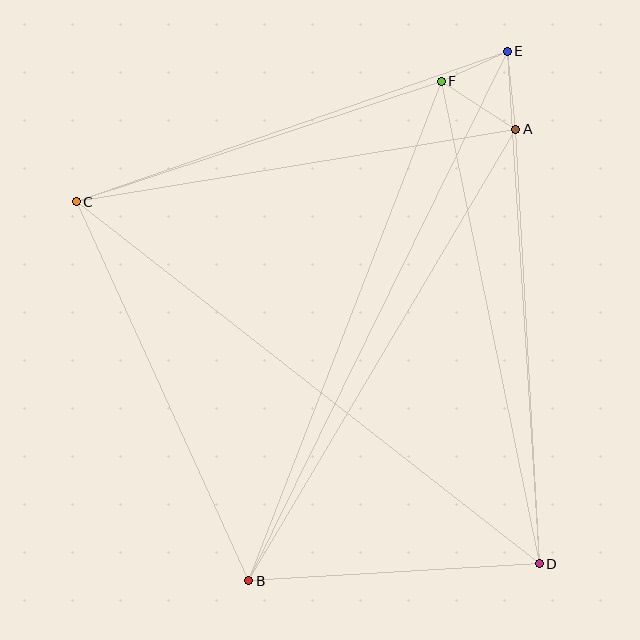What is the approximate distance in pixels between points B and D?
The distance between B and D is approximately 291 pixels.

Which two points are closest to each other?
Points E and F are closest to each other.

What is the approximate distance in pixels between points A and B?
The distance between A and B is approximately 525 pixels.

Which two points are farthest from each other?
Points B and E are farthest from each other.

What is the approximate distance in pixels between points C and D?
The distance between C and D is approximately 588 pixels.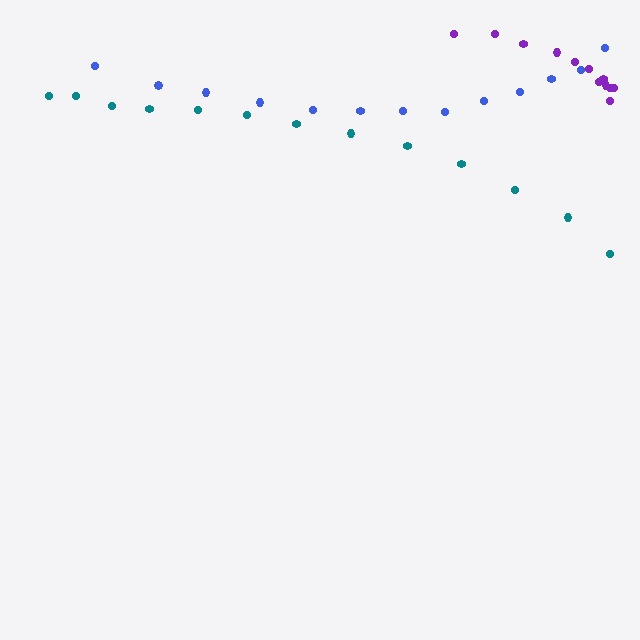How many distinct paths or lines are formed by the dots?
There are 3 distinct paths.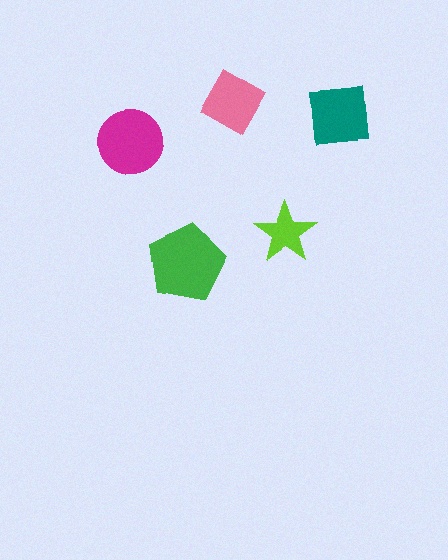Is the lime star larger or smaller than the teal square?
Smaller.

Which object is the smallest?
The lime star.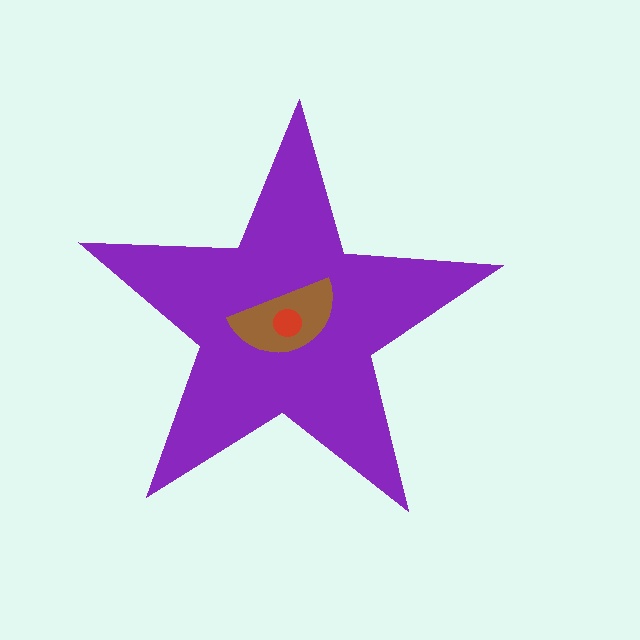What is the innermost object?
The red circle.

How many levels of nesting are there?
3.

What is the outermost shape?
The purple star.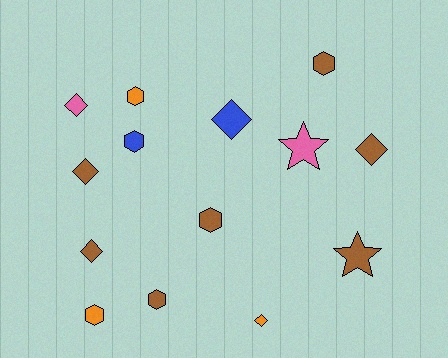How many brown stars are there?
There is 1 brown star.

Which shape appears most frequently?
Diamond, with 6 objects.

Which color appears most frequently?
Brown, with 7 objects.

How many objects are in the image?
There are 14 objects.